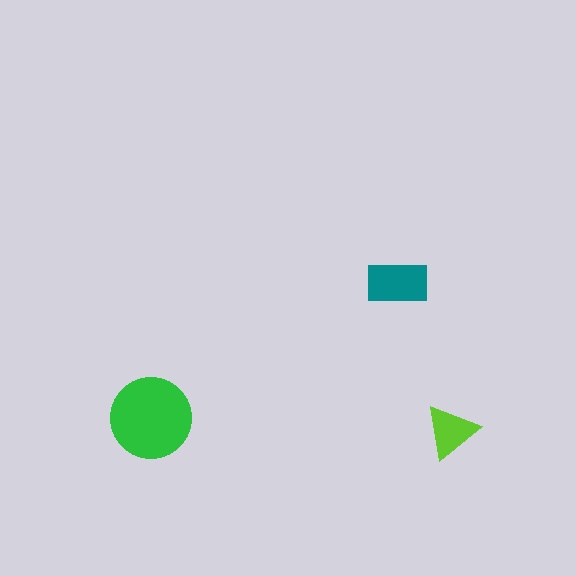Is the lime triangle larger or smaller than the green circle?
Smaller.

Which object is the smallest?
The lime triangle.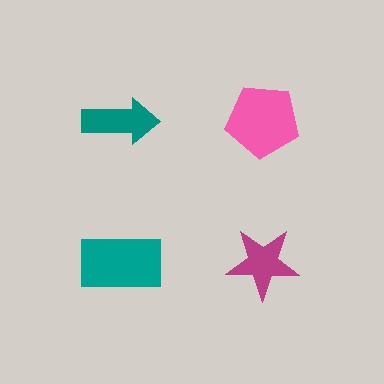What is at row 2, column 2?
A magenta star.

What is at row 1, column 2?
A pink pentagon.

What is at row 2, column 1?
A teal rectangle.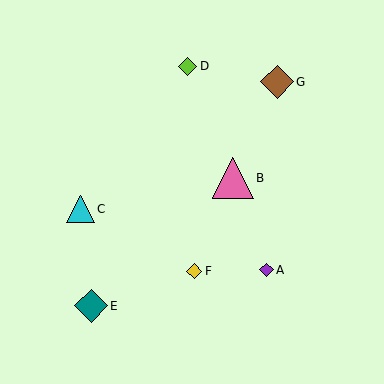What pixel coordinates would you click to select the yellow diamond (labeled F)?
Click at (194, 271) to select the yellow diamond F.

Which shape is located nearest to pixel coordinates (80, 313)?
The teal diamond (labeled E) at (91, 306) is nearest to that location.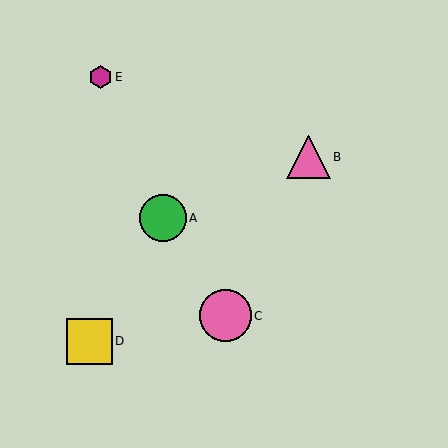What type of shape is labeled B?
Shape B is a pink triangle.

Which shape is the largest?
The pink circle (labeled C) is the largest.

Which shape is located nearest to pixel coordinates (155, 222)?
The green circle (labeled A) at (163, 218) is nearest to that location.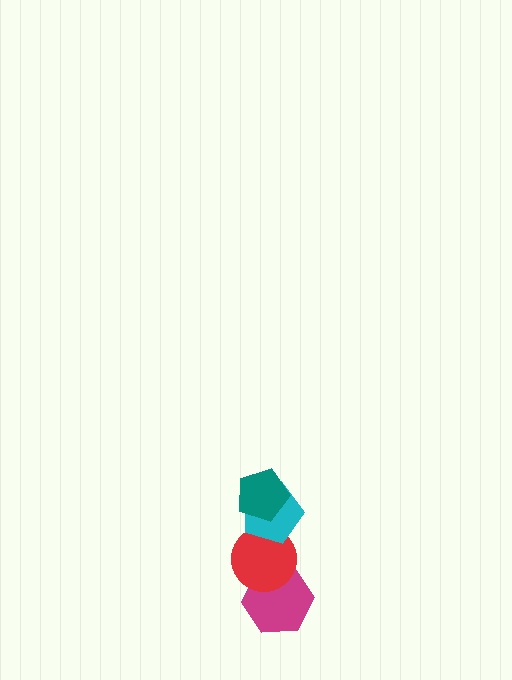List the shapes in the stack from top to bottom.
From top to bottom: the teal pentagon, the cyan pentagon, the red circle, the magenta hexagon.